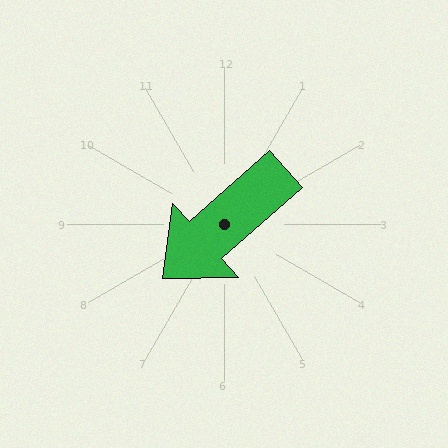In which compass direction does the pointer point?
Southwest.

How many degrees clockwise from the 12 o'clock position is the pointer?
Approximately 228 degrees.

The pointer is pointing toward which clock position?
Roughly 8 o'clock.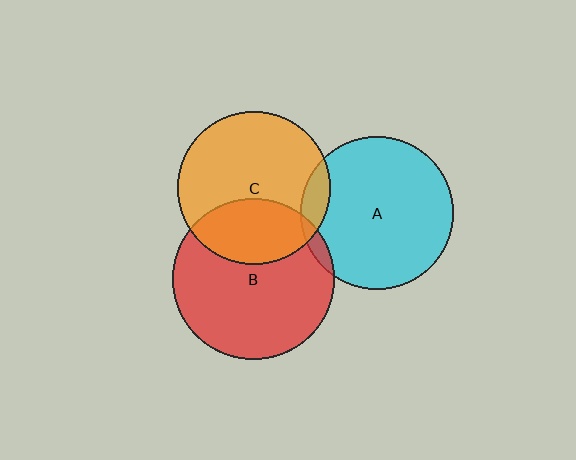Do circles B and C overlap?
Yes.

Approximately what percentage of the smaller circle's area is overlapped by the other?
Approximately 30%.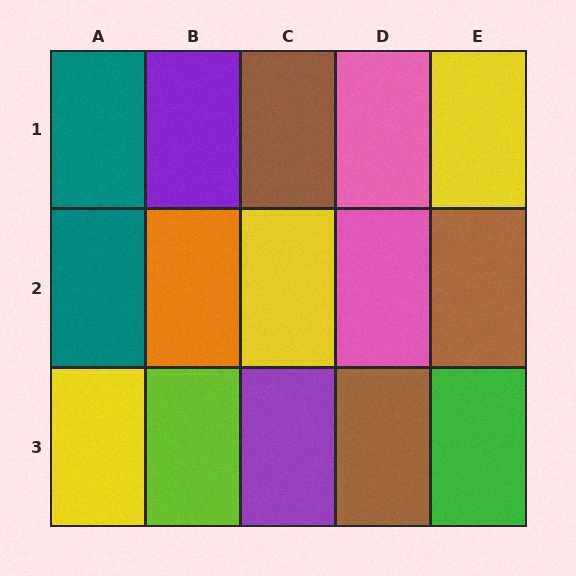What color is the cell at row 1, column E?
Yellow.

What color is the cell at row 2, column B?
Orange.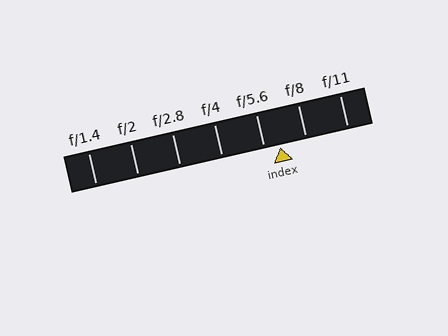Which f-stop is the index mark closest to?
The index mark is closest to f/5.6.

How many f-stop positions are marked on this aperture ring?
There are 7 f-stop positions marked.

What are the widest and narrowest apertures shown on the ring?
The widest aperture shown is f/1.4 and the narrowest is f/11.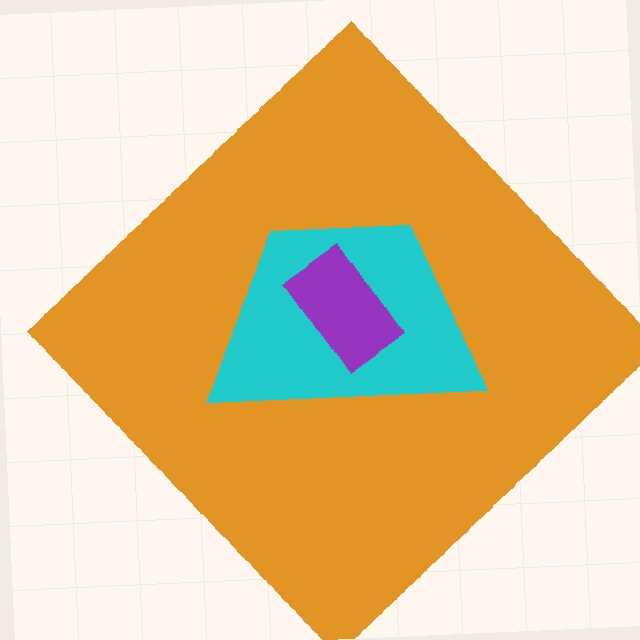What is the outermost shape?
The orange diamond.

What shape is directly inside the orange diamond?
The cyan trapezoid.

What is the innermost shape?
The purple rectangle.